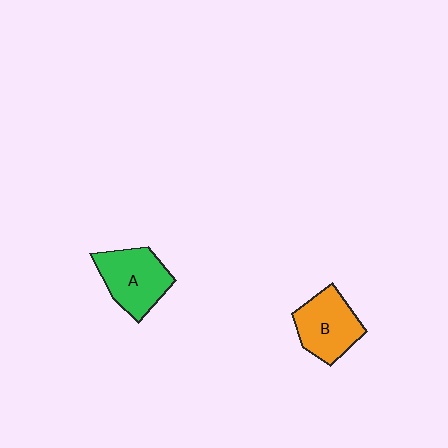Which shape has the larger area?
Shape A (green).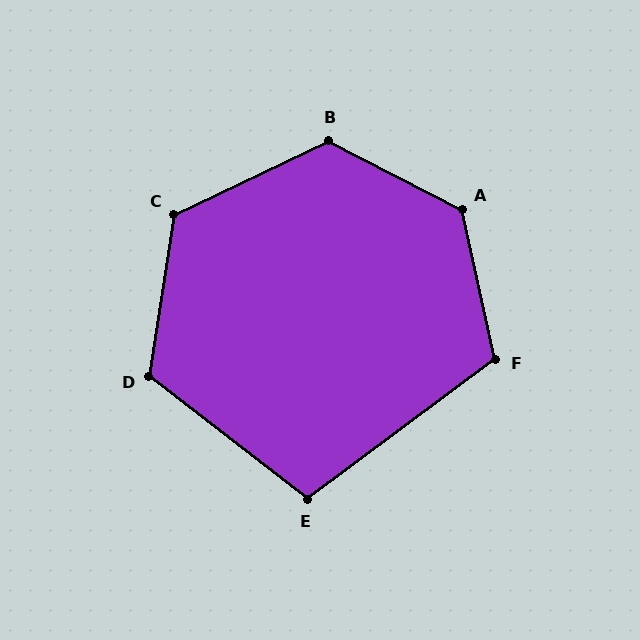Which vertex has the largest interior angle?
A, at approximately 130 degrees.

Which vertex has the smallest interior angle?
E, at approximately 105 degrees.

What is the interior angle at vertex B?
Approximately 127 degrees (obtuse).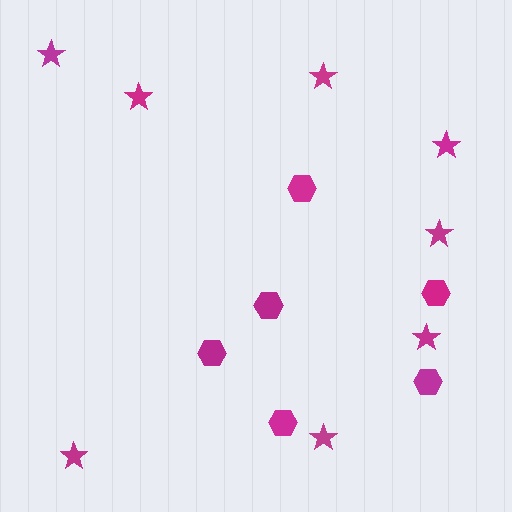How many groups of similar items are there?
There are 2 groups: one group of hexagons (6) and one group of stars (8).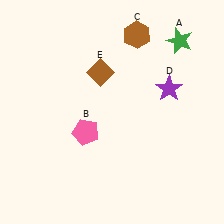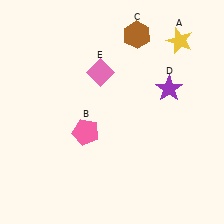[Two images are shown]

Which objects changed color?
A changed from green to yellow. E changed from brown to pink.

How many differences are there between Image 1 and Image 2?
There are 2 differences between the two images.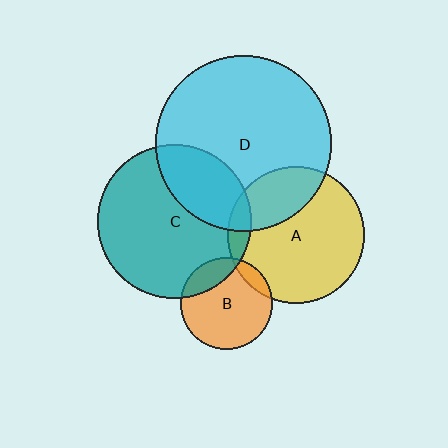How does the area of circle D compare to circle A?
Approximately 1.6 times.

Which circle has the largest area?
Circle D (cyan).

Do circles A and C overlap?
Yes.